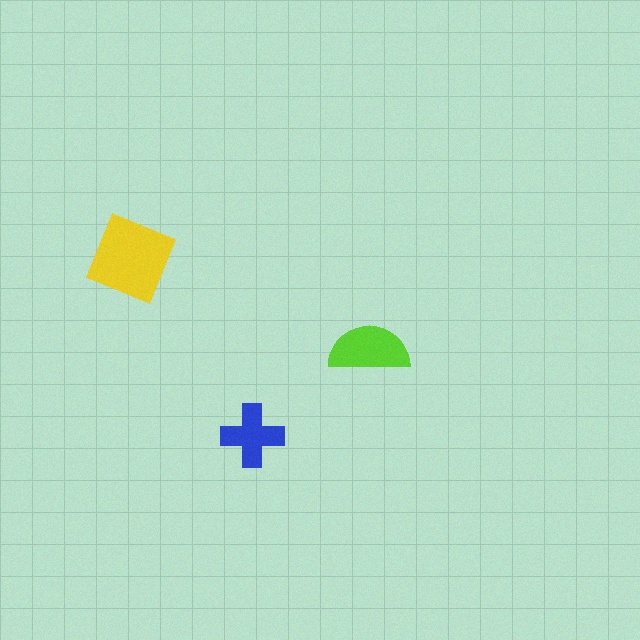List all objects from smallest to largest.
The blue cross, the lime semicircle, the yellow diamond.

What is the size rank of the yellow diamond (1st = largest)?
1st.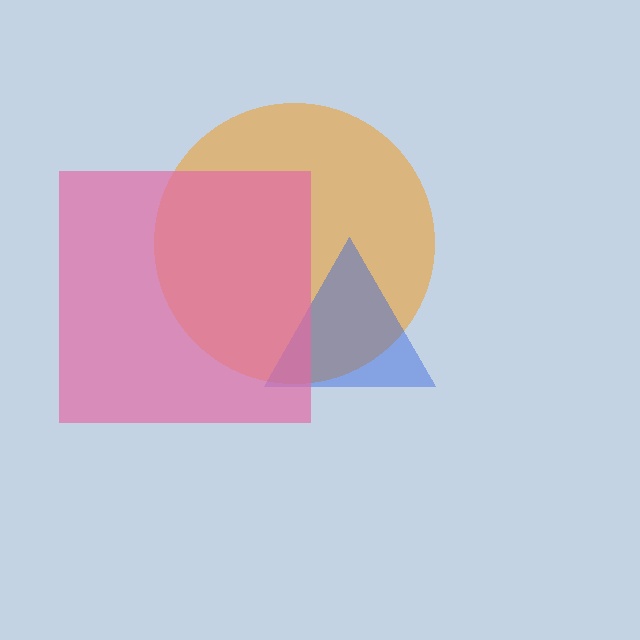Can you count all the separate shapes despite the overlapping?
Yes, there are 3 separate shapes.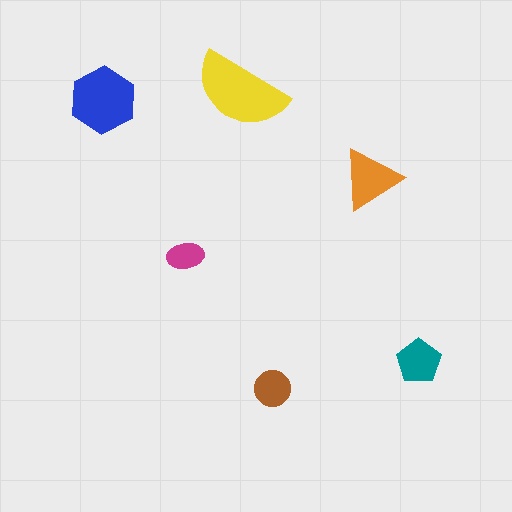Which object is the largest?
The yellow semicircle.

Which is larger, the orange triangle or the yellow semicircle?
The yellow semicircle.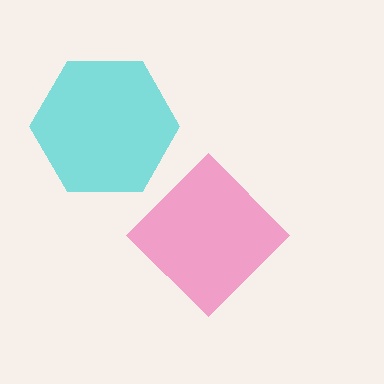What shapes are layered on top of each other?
The layered shapes are: a pink diamond, a cyan hexagon.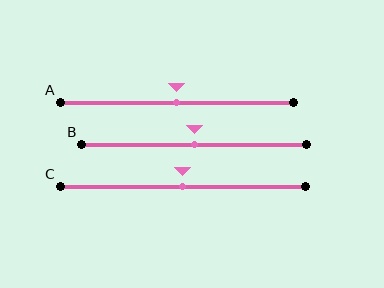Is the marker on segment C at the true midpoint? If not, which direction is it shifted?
Yes, the marker on segment C is at the true midpoint.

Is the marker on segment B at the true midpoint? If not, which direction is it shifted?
Yes, the marker on segment B is at the true midpoint.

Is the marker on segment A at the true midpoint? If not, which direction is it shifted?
Yes, the marker on segment A is at the true midpoint.